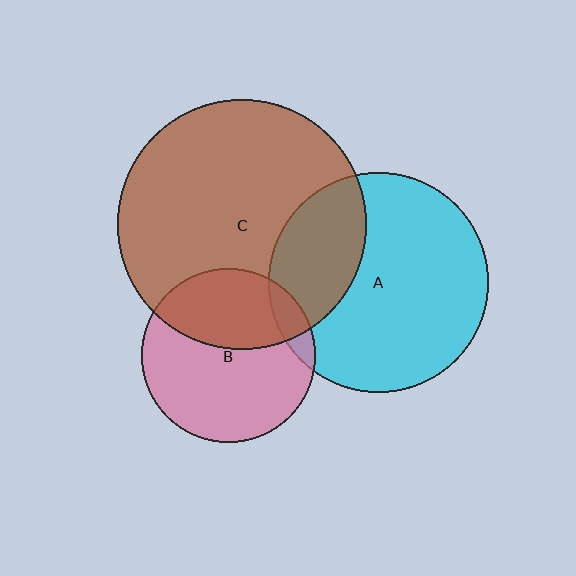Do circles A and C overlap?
Yes.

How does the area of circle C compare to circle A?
Approximately 1.3 times.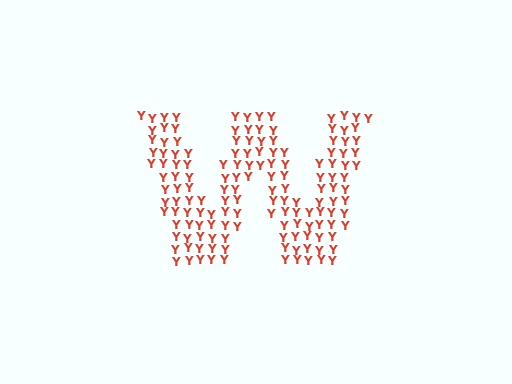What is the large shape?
The large shape is the letter W.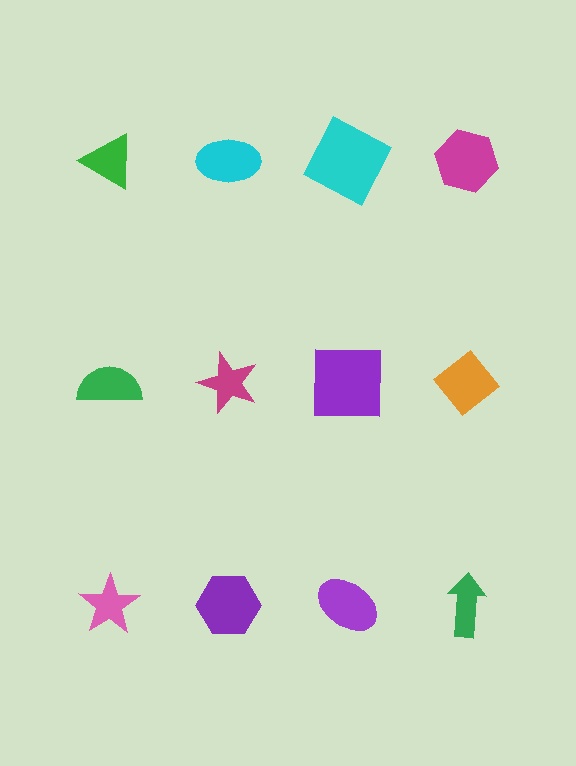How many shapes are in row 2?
4 shapes.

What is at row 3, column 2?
A purple hexagon.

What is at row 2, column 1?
A green semicircle.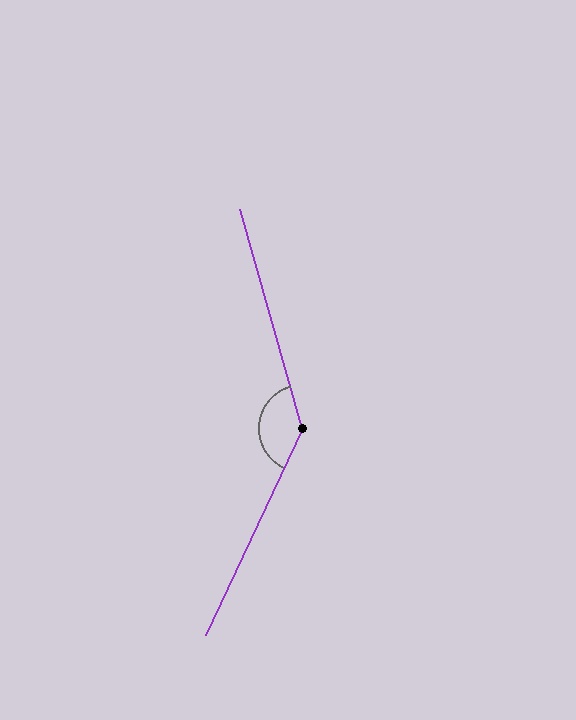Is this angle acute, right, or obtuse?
It is obtuse.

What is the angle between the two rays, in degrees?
Approximately 139 degrees.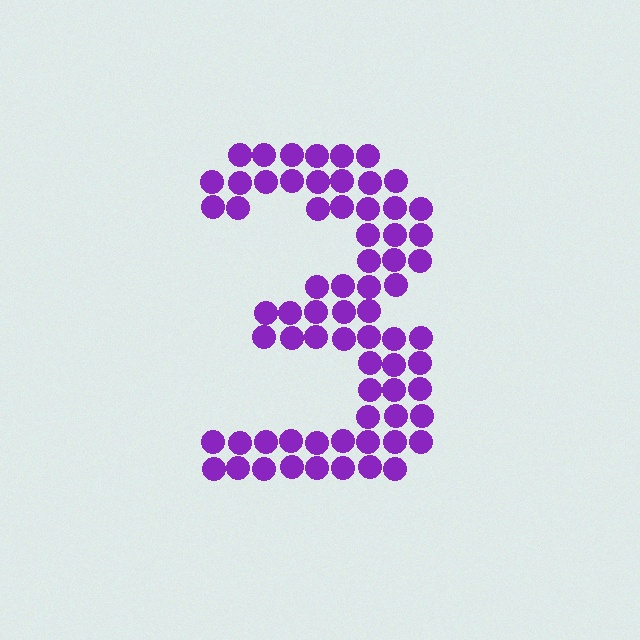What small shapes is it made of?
It is made of small circles.